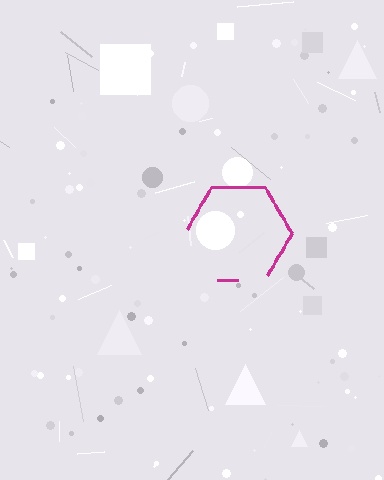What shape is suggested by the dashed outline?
The dashed outline suggests a hexagon.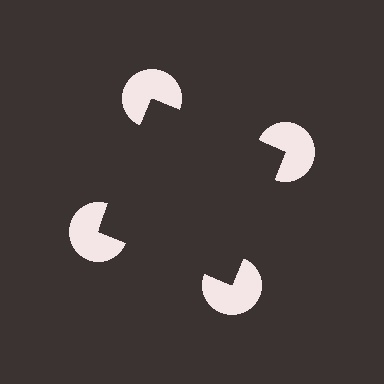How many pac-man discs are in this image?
There are 4 — one at each vertex of the illusory square.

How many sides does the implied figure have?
4 sides.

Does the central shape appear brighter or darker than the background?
It typically appears slightly darker than the background, even though no actual brightness change is drawn.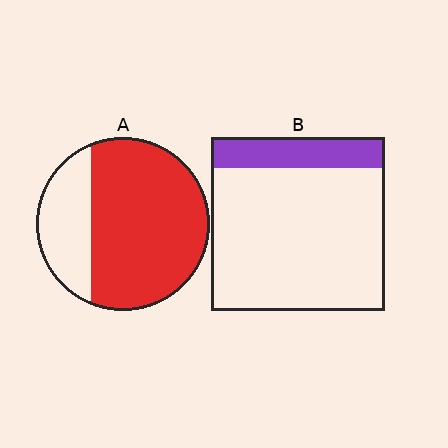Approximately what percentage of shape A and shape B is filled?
A is approximately 75% and B is approximately 20%.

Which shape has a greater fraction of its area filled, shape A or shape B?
Shape A.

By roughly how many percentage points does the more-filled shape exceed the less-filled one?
By roughly 55 percentage points (A over B).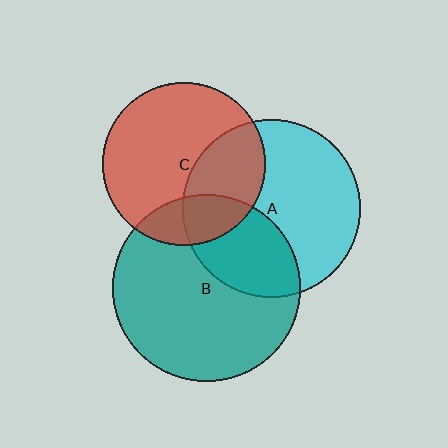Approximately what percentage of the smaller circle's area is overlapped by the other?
Approximately 20%.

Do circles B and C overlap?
Yes.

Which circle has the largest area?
Circle B (teal).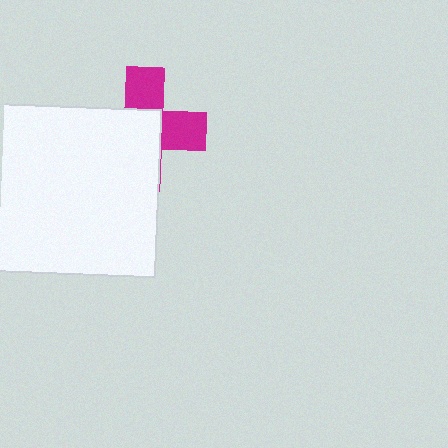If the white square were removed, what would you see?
You would see the complete magenta cross.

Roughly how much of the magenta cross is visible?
A small part of it is visible (roughly 42%).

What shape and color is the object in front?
The object in front is a white square.